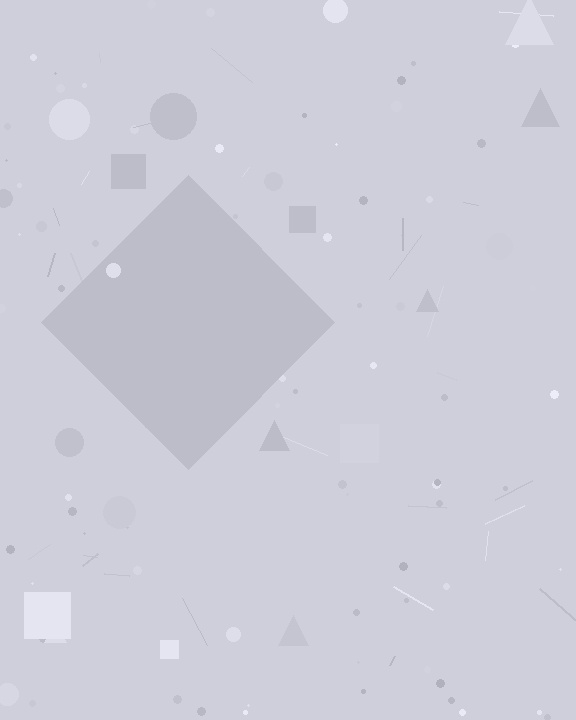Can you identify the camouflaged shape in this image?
The camouflaged shape is a diamond.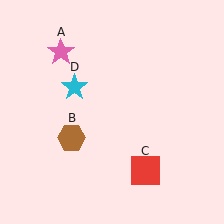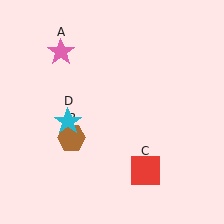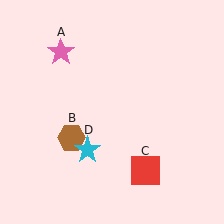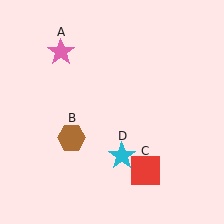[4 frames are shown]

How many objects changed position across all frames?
1 object changed position: cyan star (object D).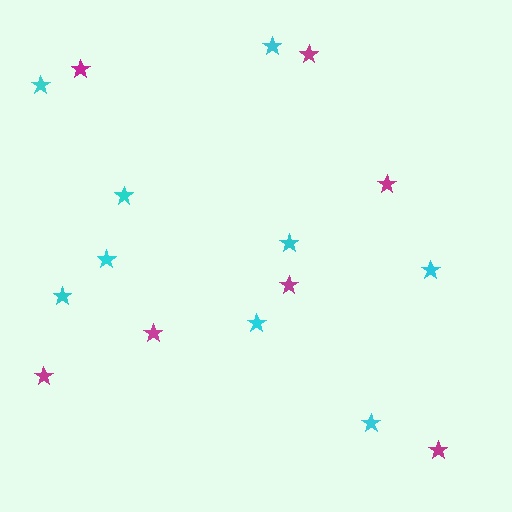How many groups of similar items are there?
There are 2 groups: one group of cyan stars (9) and one group of magenta stars (7).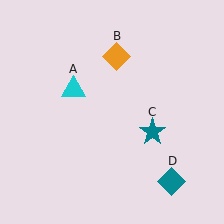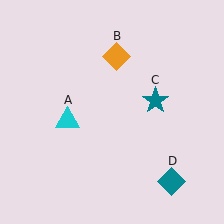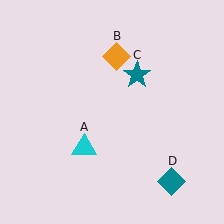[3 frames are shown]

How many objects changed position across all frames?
2 objects changed position: cyan triangle (object A), teal star (object C).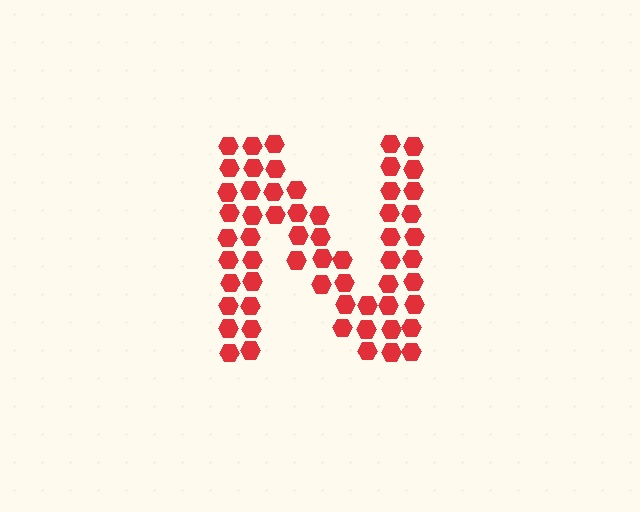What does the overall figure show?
The overall figure shows the letter N.